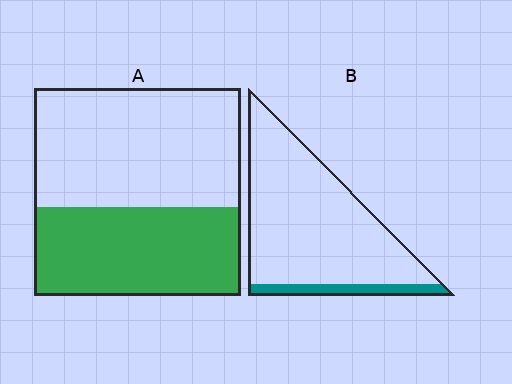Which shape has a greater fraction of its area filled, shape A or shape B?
Shape A.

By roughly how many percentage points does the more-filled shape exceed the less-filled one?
By roughly 30 percentage points (A over B).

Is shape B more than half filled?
No.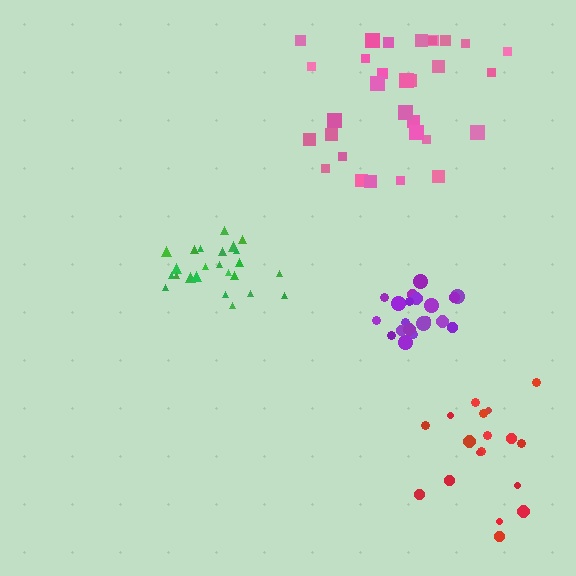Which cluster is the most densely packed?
Green.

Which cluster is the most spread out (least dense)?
Pink.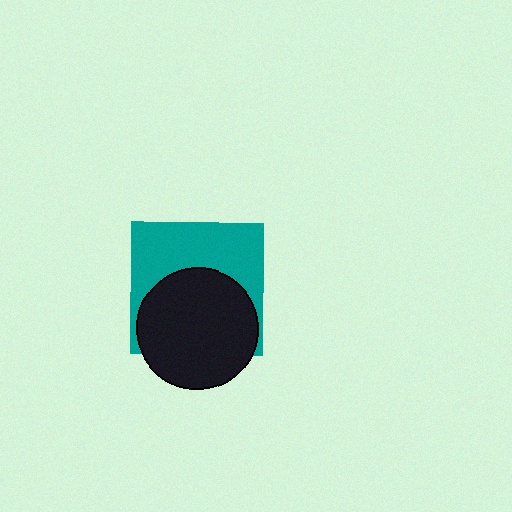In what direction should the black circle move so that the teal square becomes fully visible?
The black circle should move down. That is the shortest direction to clear the overlap and leave the teal square fully visible.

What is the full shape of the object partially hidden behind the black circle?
The partially hidden object is a teal square.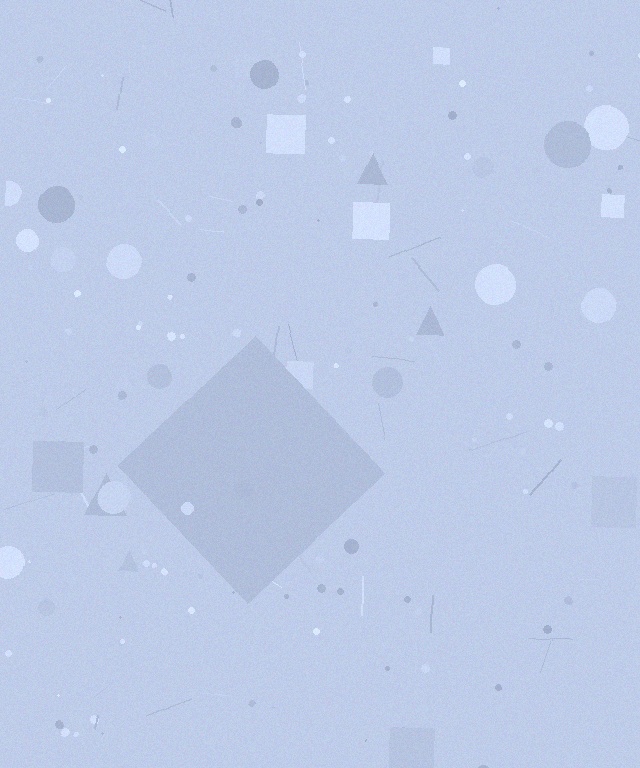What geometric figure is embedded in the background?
A diamond is embedded in the background.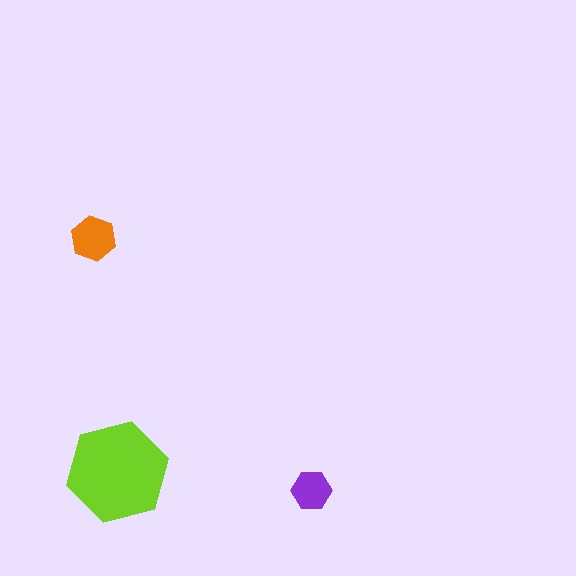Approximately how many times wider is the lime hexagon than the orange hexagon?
About 2.5 times wider.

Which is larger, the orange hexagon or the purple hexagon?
The orange one.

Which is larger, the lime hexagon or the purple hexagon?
The lime one.